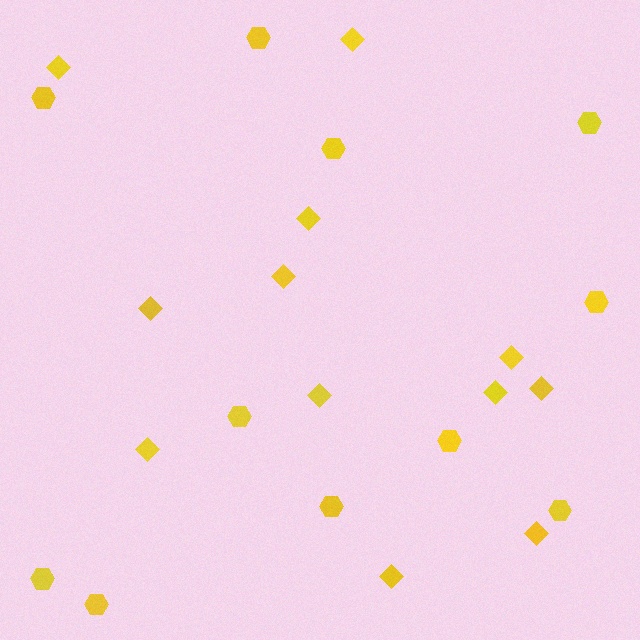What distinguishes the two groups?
There are 2 groups: one group of diamonds (12) and one group of hexagons (11).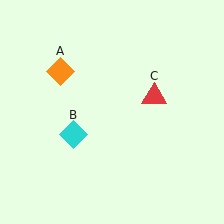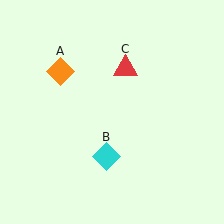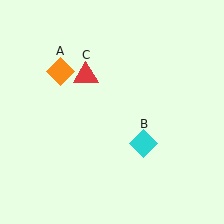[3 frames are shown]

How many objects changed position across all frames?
2 objects changed position: cyan diamond (object B), red triangle (object C).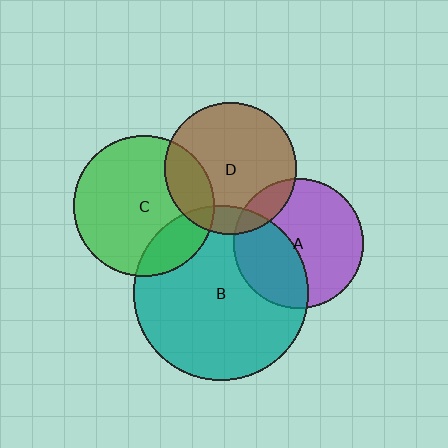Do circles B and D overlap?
Yes.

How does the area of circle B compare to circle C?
Approximately 1.5 times.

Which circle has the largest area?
Circle B (teal).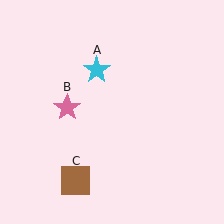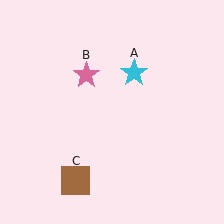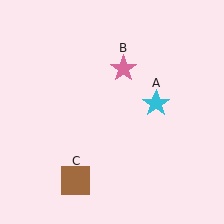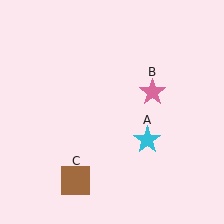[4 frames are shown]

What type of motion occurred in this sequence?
The cyan star (object A), pink star (object B) rotated clockwise around the center of the scene.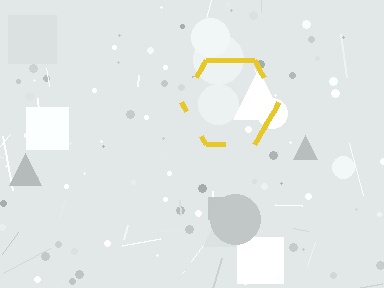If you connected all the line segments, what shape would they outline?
They would outline a hexagon.